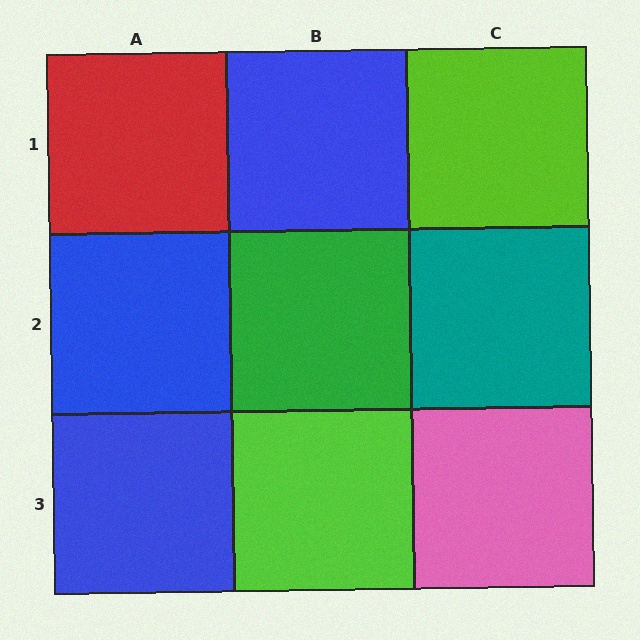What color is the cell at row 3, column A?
Blue.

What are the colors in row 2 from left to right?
Blue, green, teal.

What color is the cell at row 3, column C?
Pink.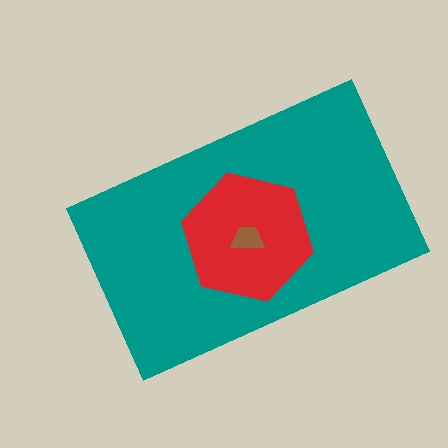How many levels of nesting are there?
3.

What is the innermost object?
The brown trapezoid.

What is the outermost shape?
The teal rectangle.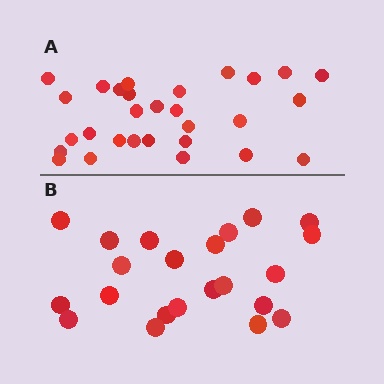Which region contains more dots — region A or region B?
Region A (the top region) has more dots.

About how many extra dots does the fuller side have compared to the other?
Region A has roughly 8 or so more dots than region B.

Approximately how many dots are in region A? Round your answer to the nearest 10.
About 30 dots. (The exact count is 29, which rounds to 30.)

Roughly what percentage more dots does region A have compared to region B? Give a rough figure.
About 30% more.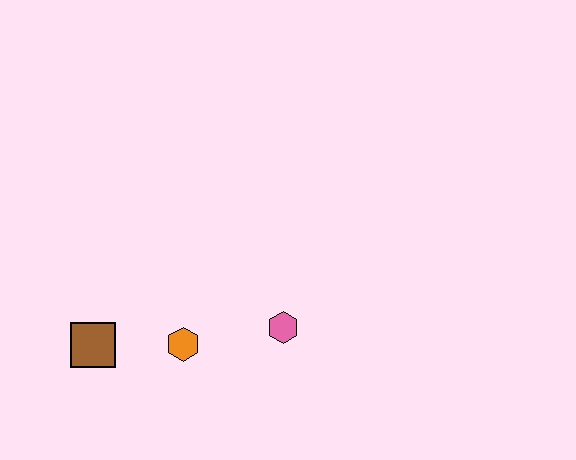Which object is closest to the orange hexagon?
The brown square is closest to the orange hexagon.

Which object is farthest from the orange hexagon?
The pink hexagon is farthest from the orange hexagon.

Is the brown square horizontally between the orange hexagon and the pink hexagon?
No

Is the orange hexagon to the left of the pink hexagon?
Yes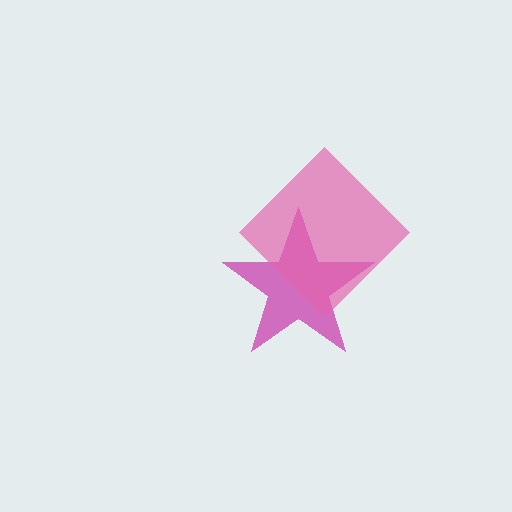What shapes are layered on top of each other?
The layered shapes are: a magenta star, a pink diamond.